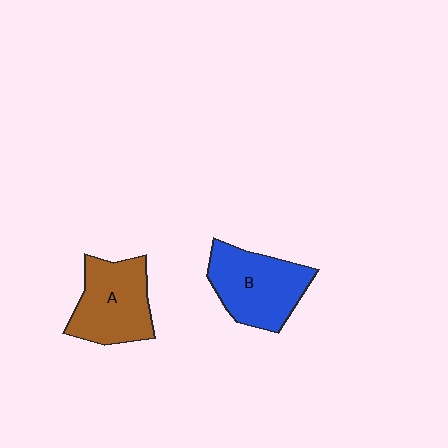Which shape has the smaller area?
Shape A (brown).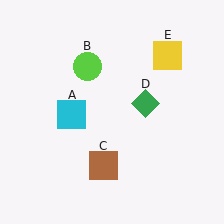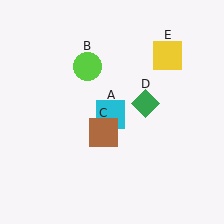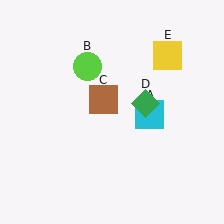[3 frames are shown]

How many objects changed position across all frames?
2 objects changed position: cyan square (object A), brown square (object C).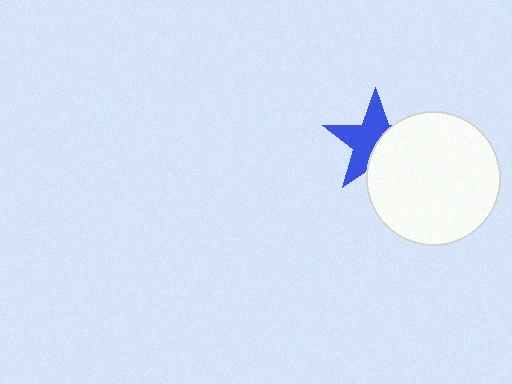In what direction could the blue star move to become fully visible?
The blue star could move toward the upper-left. That would shift it out from behind the white circle entirely.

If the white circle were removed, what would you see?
You would see the complete blue star.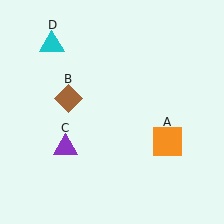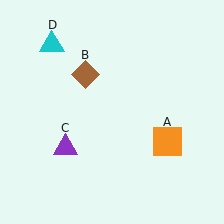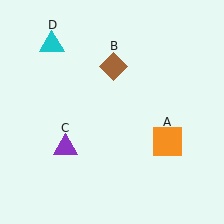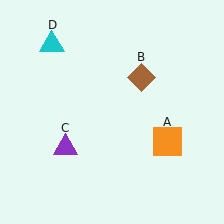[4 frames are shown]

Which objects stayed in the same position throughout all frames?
Orange square (object A) and purple triangle (object C) and cyan triangle (object D) remained stationary.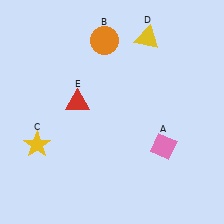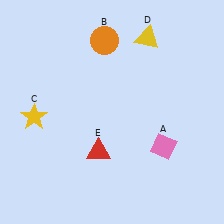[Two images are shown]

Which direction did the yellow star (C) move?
The yellow star (C) moved up.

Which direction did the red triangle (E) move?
The red triangle (E) moved down.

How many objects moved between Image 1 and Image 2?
2 objects moved between the two images.